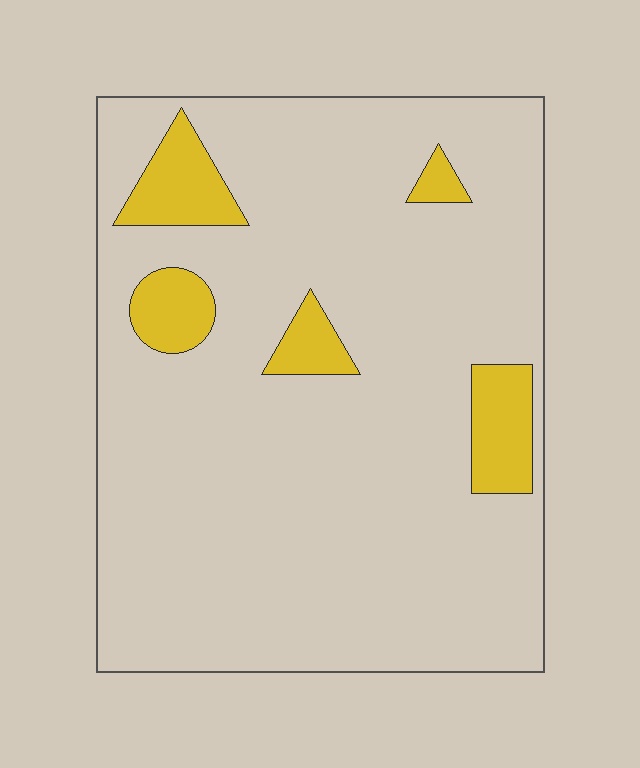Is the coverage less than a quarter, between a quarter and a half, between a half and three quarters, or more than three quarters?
Less than a quarter.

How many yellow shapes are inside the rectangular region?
5.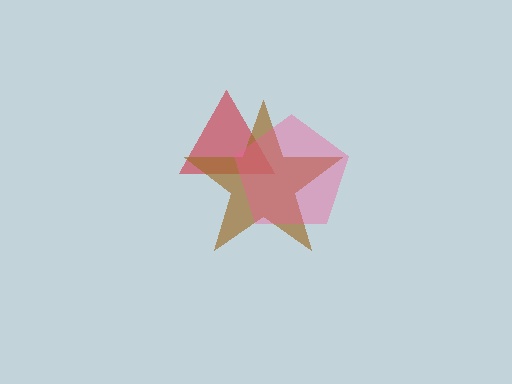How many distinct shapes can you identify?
There are 3 distinct shapes: a red triangle, a brown star, a pink pentagon.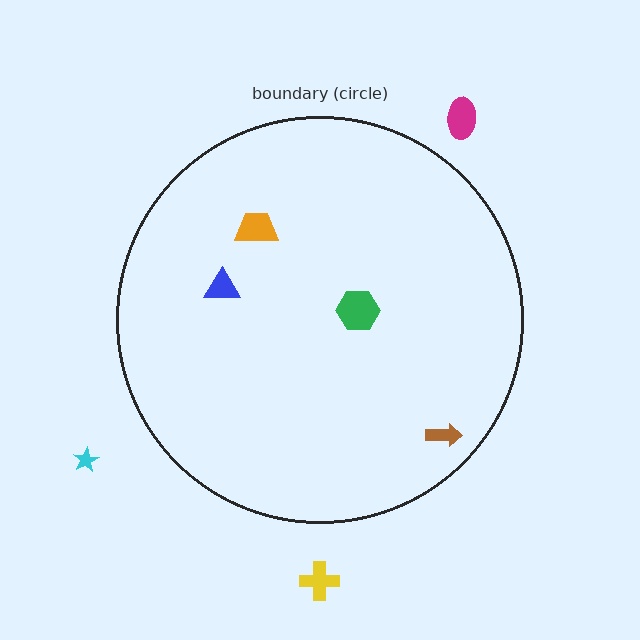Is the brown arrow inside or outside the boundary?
Inside.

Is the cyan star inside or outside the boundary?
Outside.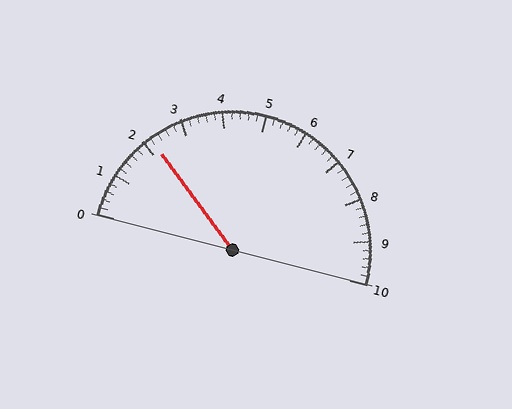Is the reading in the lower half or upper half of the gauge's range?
The reading is in the lower half of the range (0 to 10).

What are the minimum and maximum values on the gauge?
The gauge ranges from 0 to 10.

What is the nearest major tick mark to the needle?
The nearest major tick mark is 2.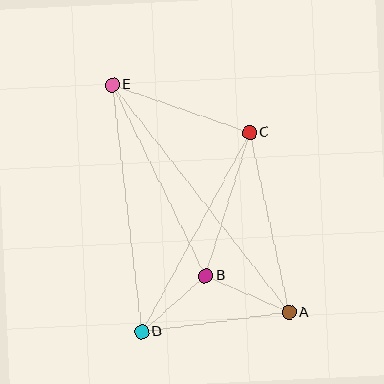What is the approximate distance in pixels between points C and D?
The distance between C and D is approximately 227 pixels.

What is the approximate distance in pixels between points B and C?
The distance between B and C is approximately 150 pixels.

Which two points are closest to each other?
Points B and D are closest to each other.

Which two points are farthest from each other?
Points A and E are farthest from each other.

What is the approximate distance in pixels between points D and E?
The distance between D and E is approximately 249 pixels.